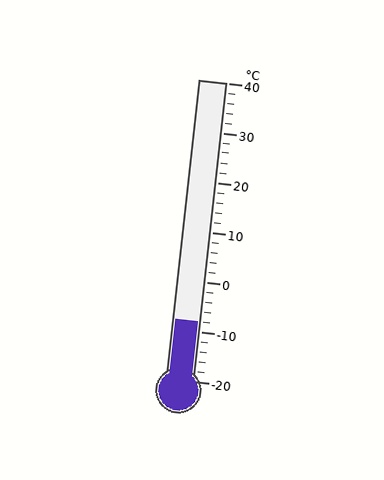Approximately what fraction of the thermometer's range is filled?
The thermometer is filled to approximately 20% of its range.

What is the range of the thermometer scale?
The thermometer scale ranges from -20°C to 40°C.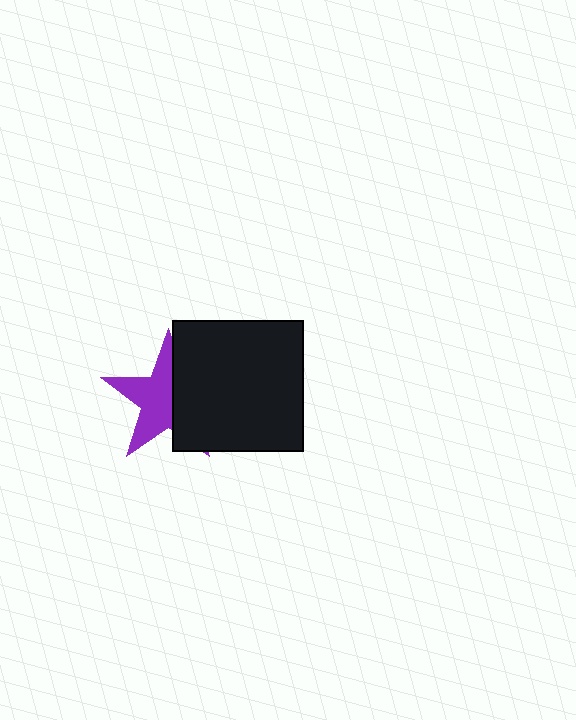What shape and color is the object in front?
The object in front is a black square.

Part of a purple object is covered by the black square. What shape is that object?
It is a star.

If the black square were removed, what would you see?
You would see the complete purple star.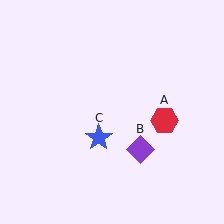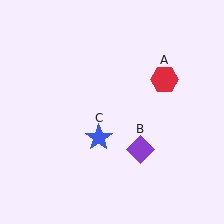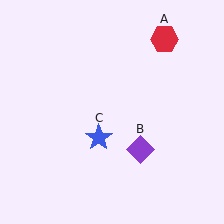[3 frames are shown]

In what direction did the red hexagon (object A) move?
The red hexagon (object A) moved up.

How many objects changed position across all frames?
1 object changed position: red hexagon (object A).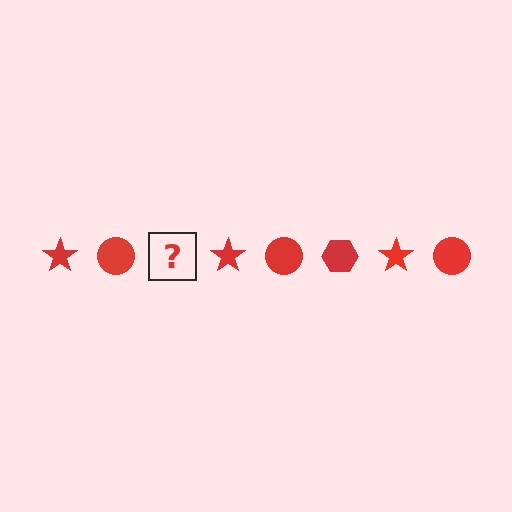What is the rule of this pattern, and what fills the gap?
The rule is that the pattern cycles through star, circle, hexagon shapes in red. The gap should be filled with a red hexagon.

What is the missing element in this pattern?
The missing element is a red hexagon.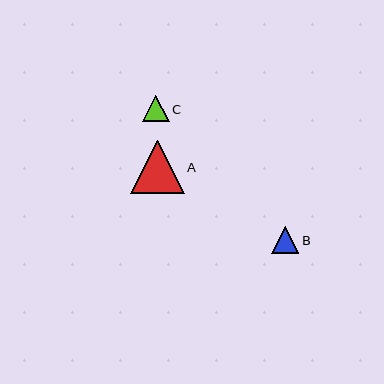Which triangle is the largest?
Triangle A is the largest with a size of approximately 54 pixels.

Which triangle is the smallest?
Triangle C is the smallest with a size of approximately 27 pixels.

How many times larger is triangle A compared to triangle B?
Triangle A is approximately 2.0 times the size of triangle B.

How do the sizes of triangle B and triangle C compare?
Triangle B and triangle C are approximately the same size.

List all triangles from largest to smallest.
From largest to smallest: A, B, C.